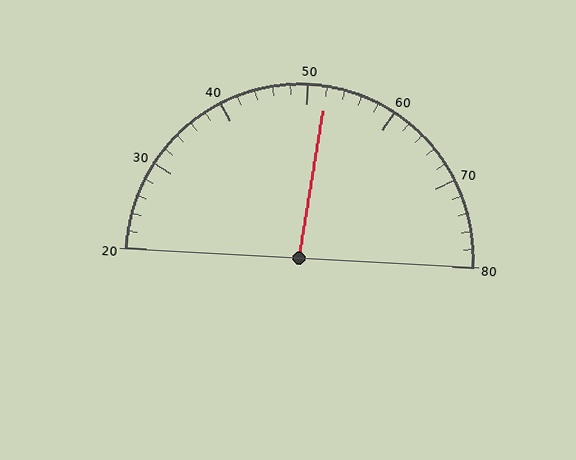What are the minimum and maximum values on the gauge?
The gauge ranges from 20 to 80.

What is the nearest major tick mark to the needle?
The nearest major tick mark is 50.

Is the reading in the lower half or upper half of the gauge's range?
The reading is in the upper half of the range (20 to 80).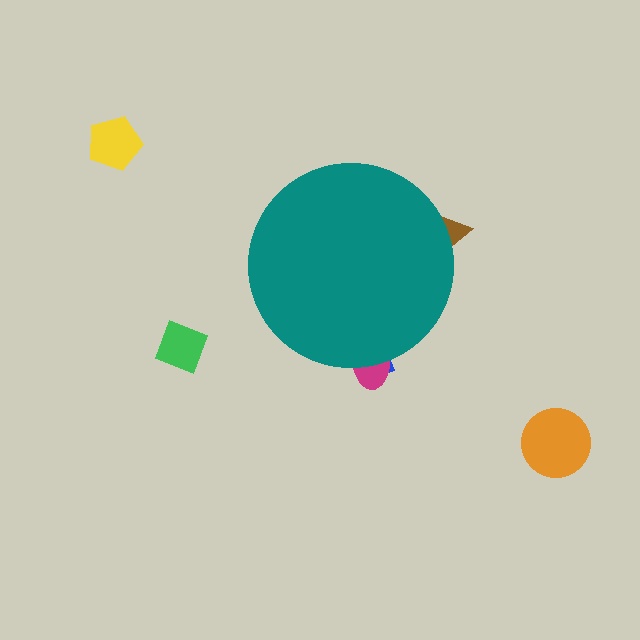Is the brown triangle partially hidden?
Yes, the brown triangle is partially hidden behind the teal circle.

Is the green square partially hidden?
No, the green square is fully visible.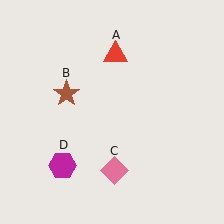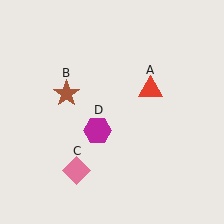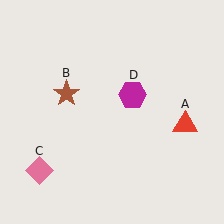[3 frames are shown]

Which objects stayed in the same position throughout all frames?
Brown star (object B) remained stationary.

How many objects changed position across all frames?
3 objects changed position: red triangle (object A), pink diamond (object C), magenta hexagon (object D).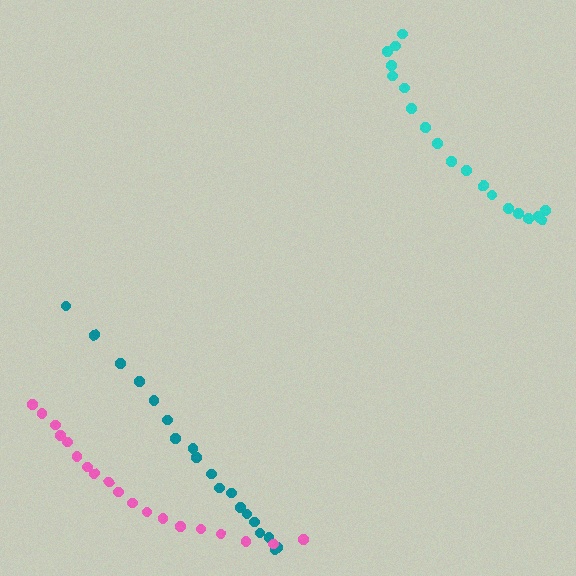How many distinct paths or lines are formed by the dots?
There are 3 distinct paths.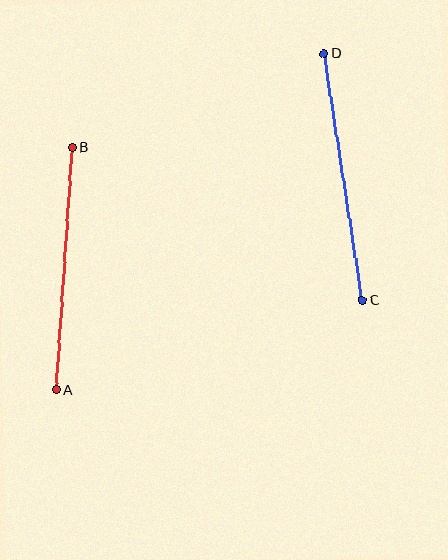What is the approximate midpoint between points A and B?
The midpoint is at approximately (64, 269) pixels.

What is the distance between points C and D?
The distance is approximately 249 pixels.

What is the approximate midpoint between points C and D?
The midpoint is at approximately (343, 177) pixels.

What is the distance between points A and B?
The distance is approximately 243 pixels.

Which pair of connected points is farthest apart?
Points C and D are farthest apart.